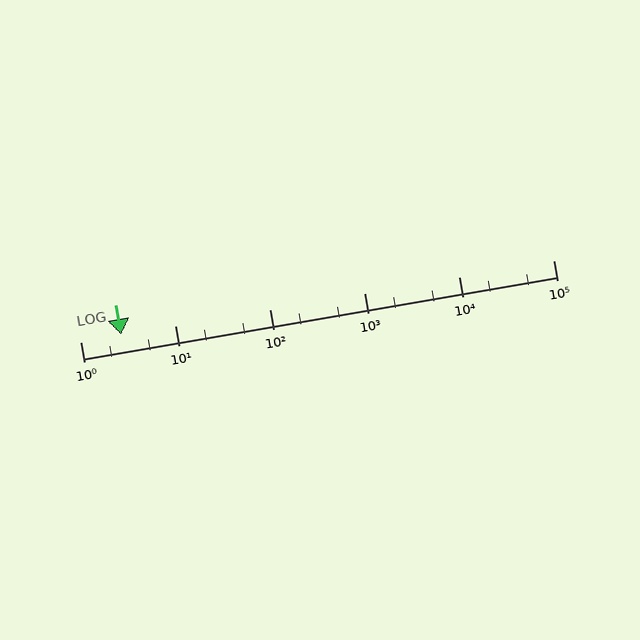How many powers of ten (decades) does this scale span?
The scale spans 5 decades, from 1 to 100000.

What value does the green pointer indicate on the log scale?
The pointer indicates approximately 2.7.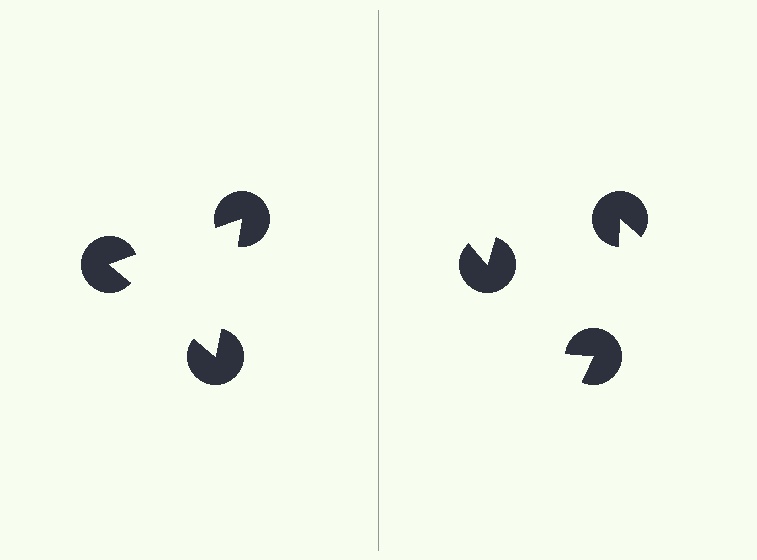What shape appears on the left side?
An illusory triangle.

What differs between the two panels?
The pac-man discs are positioned identically on both sides; only the wedge orientations differ. On the left they align to a triangle; on the right they are misaligned.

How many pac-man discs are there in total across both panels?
6 — 3 on each side.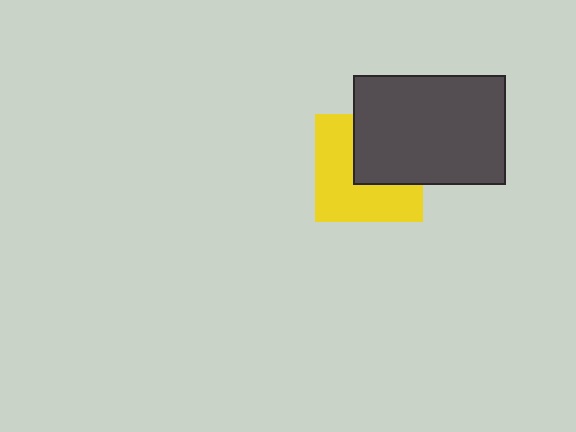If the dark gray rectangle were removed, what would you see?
You would see the complete yellow square.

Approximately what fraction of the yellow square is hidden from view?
Roughly 43% of the yellow square is hidden behind the dark gray rectangle.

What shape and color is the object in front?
The object in front is a dark gray rectangle.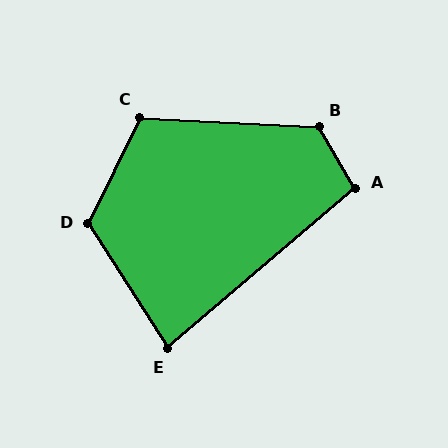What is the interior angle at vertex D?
Approximately 121 degrees (obtuse).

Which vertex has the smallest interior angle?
E, at approximately 82 degrees.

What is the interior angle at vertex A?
Approximately 100 degrees (obtuse).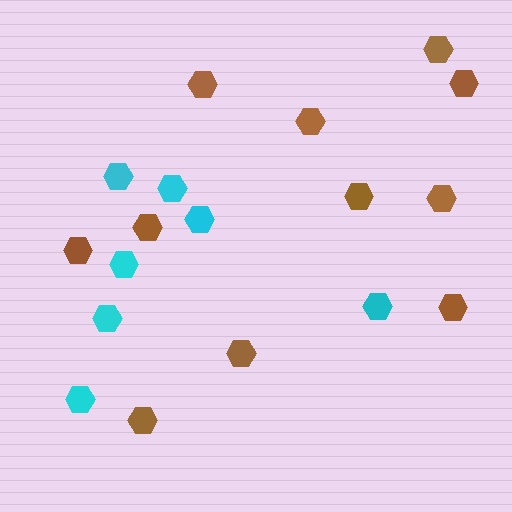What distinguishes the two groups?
There are 2 groups: one group of brown hexagons (11) and one group of cyan hexagons (7).